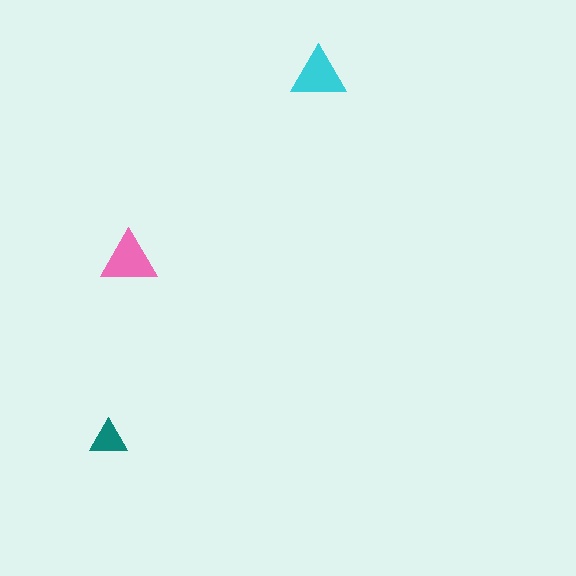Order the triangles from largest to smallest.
the pink one, the cyan one, the teal one.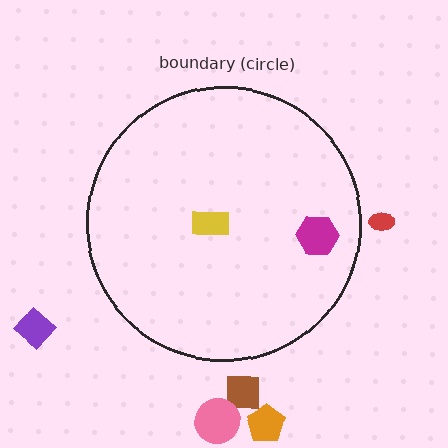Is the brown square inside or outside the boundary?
Outside.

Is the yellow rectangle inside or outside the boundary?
Inside.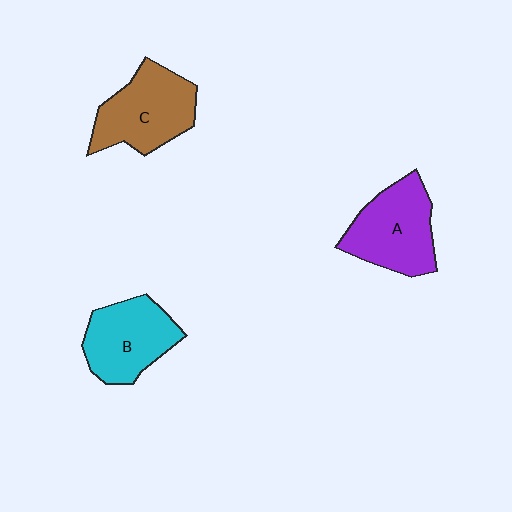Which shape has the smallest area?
Shape B (cyan).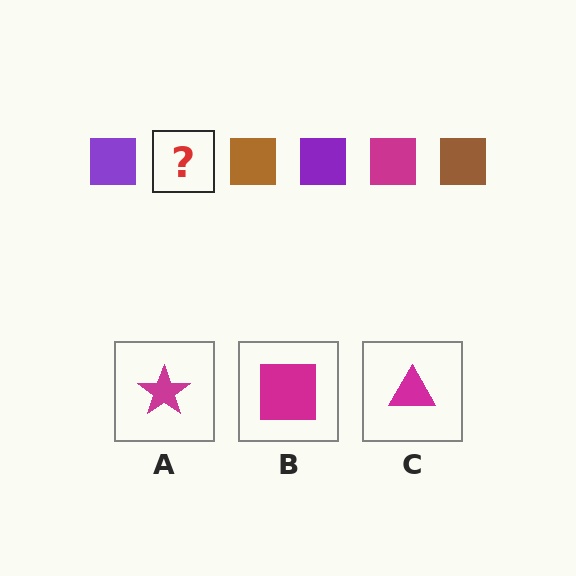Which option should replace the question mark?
Option B.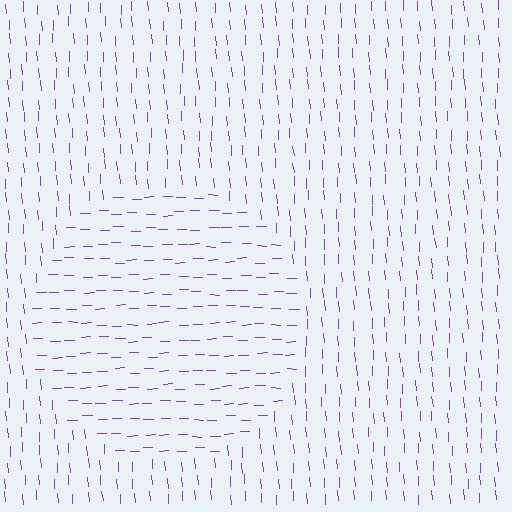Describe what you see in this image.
The image is filled with small purple line segments. A circle region in the image has lines oriented differently from the surrounding lines, creating a visible texture boundary.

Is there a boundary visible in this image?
Yes, there is a texture boundary formed by a change in line orientation.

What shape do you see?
I see a circle.